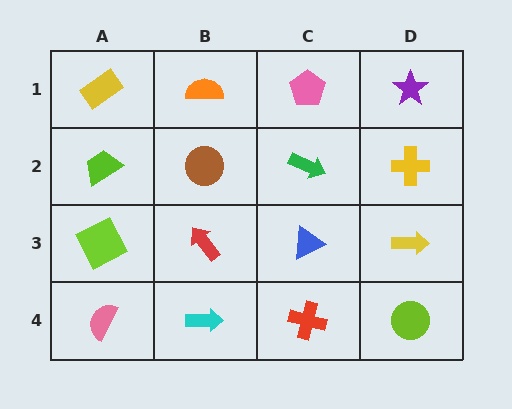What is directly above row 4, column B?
A red arrow.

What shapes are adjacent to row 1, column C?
A green arrow (row 2, column C), an orange semicircle (row 1, column B), a purple star (row 1, column D).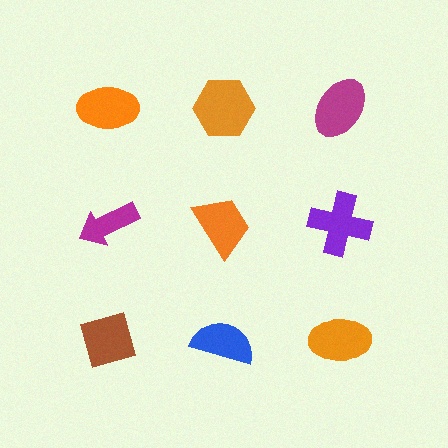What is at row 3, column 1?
A brown diamond.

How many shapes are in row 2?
3 shapes.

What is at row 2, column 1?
A magenta arrow.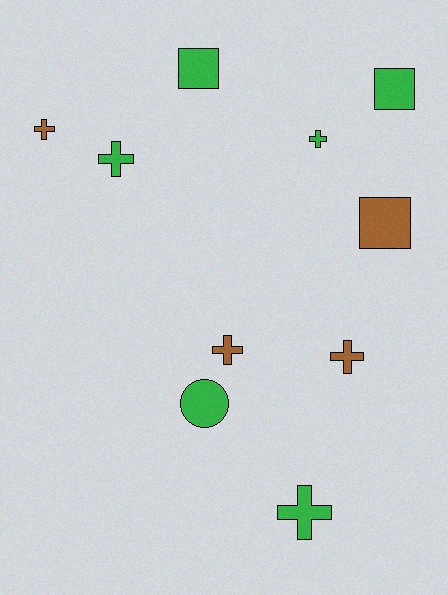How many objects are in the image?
There are 10 objects.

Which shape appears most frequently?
Cross, with 6 objects.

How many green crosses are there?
There are 3 green crosses.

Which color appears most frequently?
Green, with 6 objects.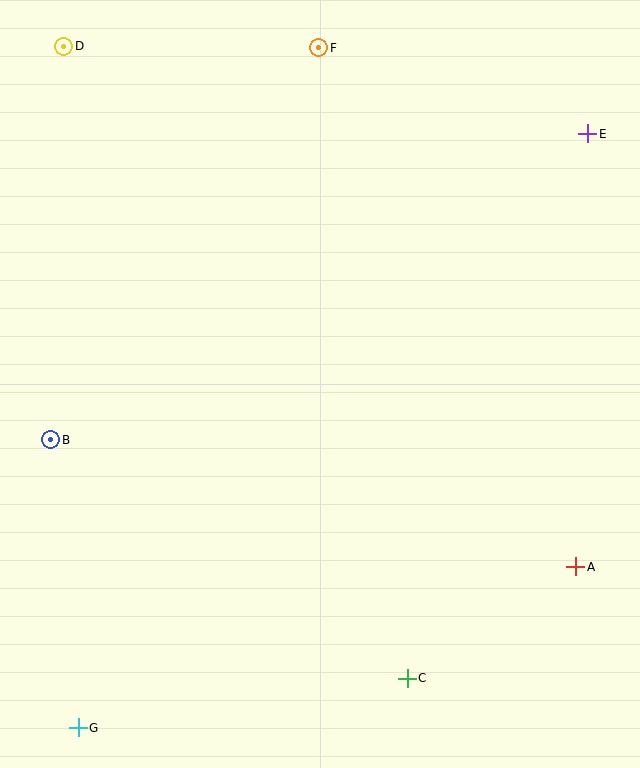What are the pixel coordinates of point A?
Point A is at (576, 567).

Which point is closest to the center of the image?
Point B at (51, 440) is closest to the center.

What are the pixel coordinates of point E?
Point E is at (588, 134).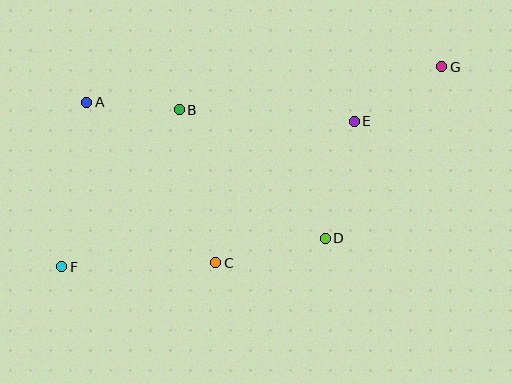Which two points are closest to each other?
Points A and B are closest to each other.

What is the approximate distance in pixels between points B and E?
The distance between B and E is approximately 175 pixels.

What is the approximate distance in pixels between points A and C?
The distance between A and C is approximately 206 pixels.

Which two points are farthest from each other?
Points F and G are farthest from each other.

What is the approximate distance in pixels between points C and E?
The distance between C and E is approximately 197 pixels.